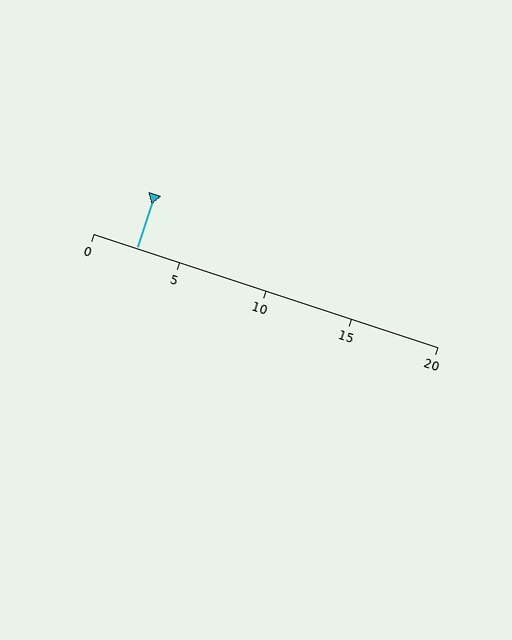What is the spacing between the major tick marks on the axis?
The major ticks are spaced 5 apart.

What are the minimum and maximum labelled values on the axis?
The axis runs from 0 to 20.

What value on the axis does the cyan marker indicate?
The marker indicates approximately 2.5.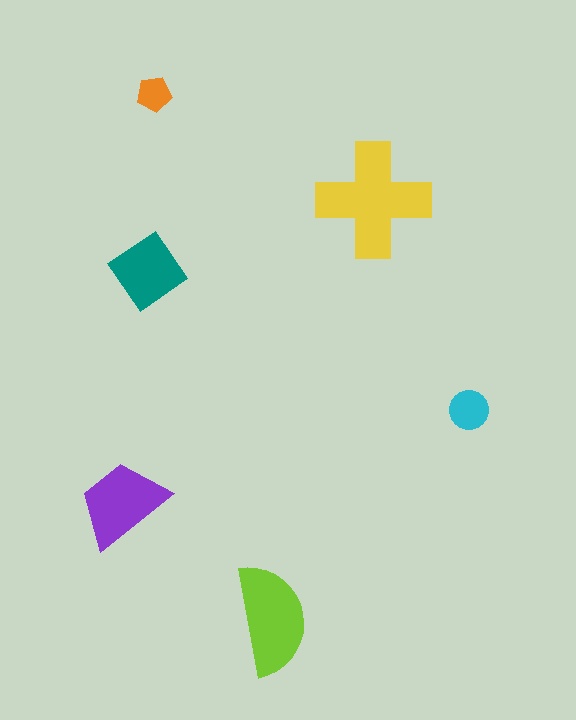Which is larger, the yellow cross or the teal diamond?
The yellow cross.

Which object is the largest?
The yellow cross.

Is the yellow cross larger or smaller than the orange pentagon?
Larger.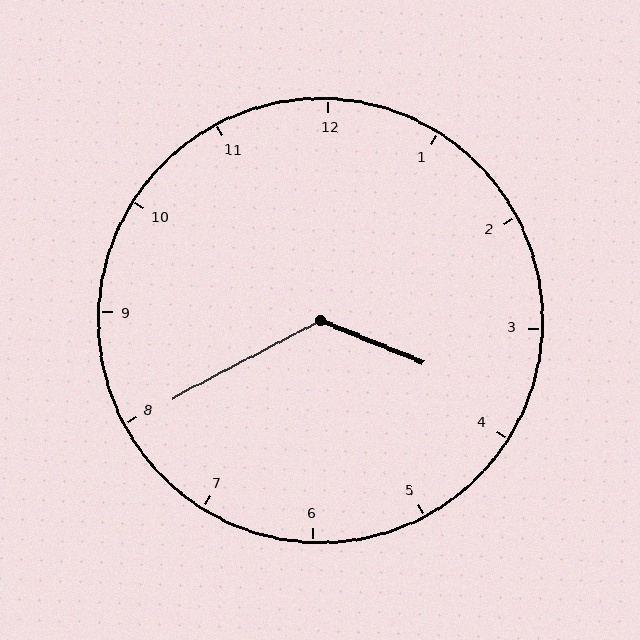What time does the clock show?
3:40.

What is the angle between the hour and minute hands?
Approximately 130 degrees.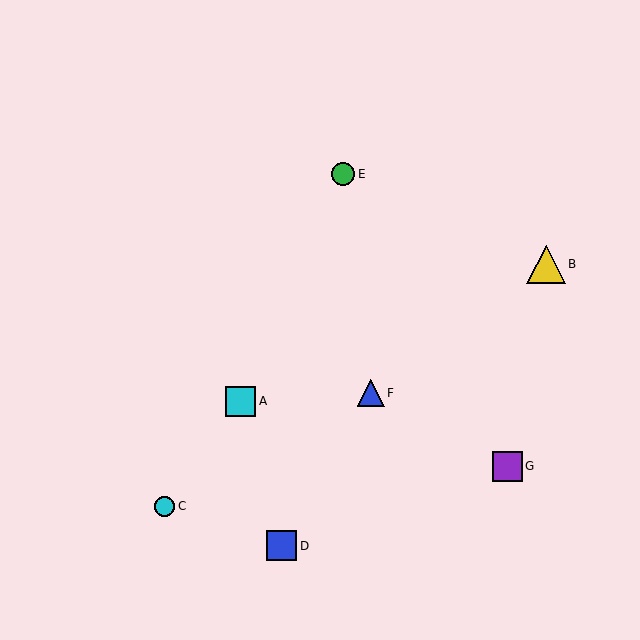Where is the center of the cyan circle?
The center of the cyan circle is at (164, 506).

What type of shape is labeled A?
Shape A is a cyan square.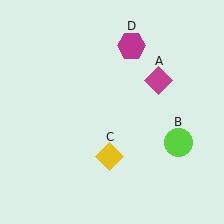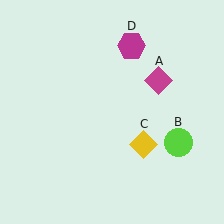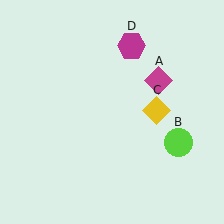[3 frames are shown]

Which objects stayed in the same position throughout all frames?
Magenta diamond (object A) and lime circle (object B) and magenta hexagon (object D) remained stationary.